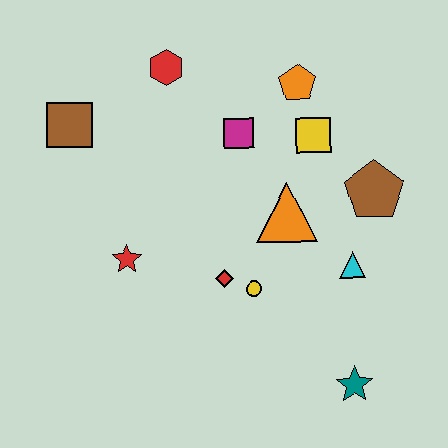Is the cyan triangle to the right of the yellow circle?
Yes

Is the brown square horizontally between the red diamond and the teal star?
No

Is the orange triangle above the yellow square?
No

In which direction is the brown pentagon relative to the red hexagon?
The brown pentagon is to the right of the red hexagon.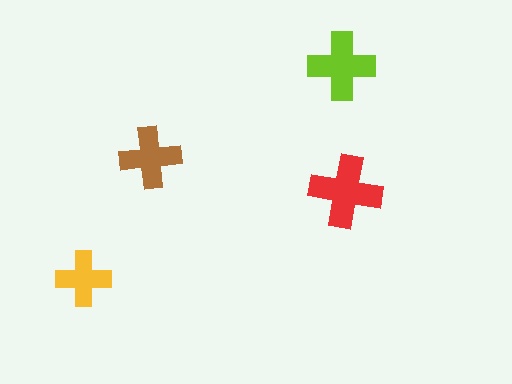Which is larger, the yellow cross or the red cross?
The red one.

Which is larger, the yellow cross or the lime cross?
The lime one.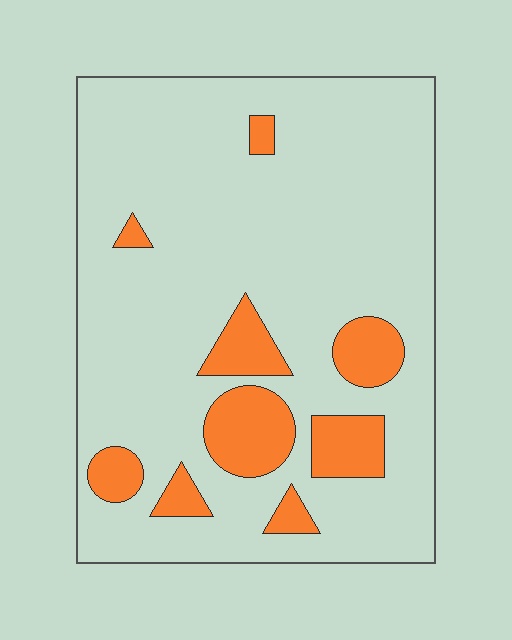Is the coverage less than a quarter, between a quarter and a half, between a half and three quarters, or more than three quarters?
Less than a quarter.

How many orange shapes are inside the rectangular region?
9.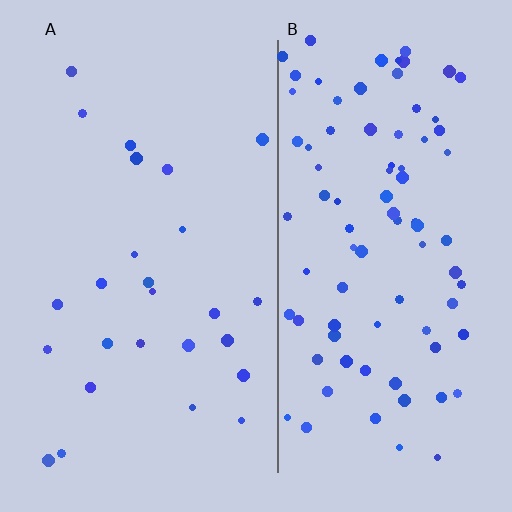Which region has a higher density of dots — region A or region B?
B (the right).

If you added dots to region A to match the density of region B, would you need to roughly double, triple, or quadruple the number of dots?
Approximately triple.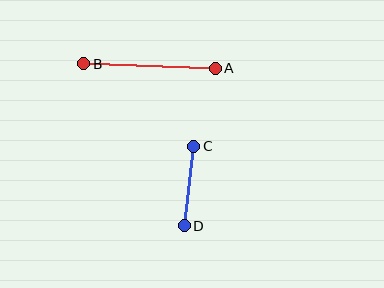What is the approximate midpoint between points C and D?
The midpoint is at approximately (189, 186) pixels.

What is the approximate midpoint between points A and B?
The midpoint is at approximately (149, 66) pixels.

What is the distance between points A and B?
The distance is approximately 131 pixels.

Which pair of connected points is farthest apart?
Points A and B are farthest apart.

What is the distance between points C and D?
The distance is approximately 80 pixels.